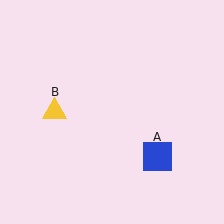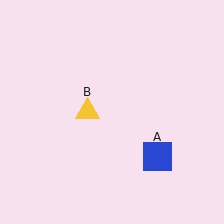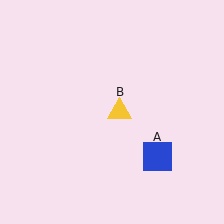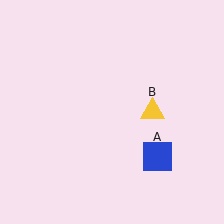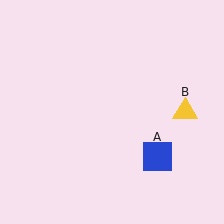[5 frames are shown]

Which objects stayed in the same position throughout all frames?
Blue square (object A) remained stationary.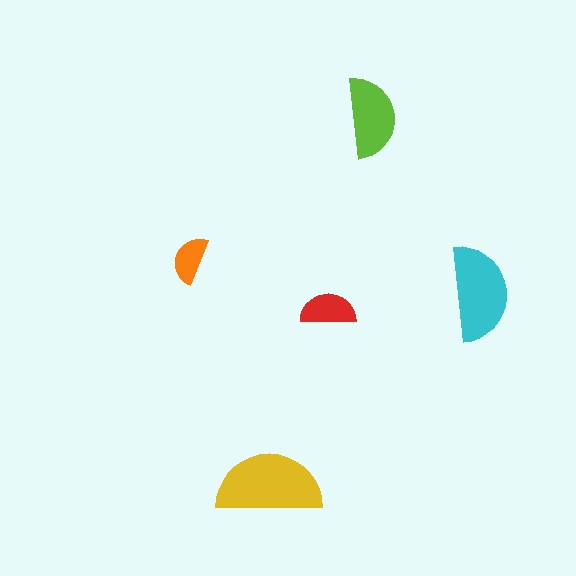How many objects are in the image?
There are 5 objects in the image.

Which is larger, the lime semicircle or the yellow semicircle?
The yellow one.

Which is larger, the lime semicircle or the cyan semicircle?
The cyan one.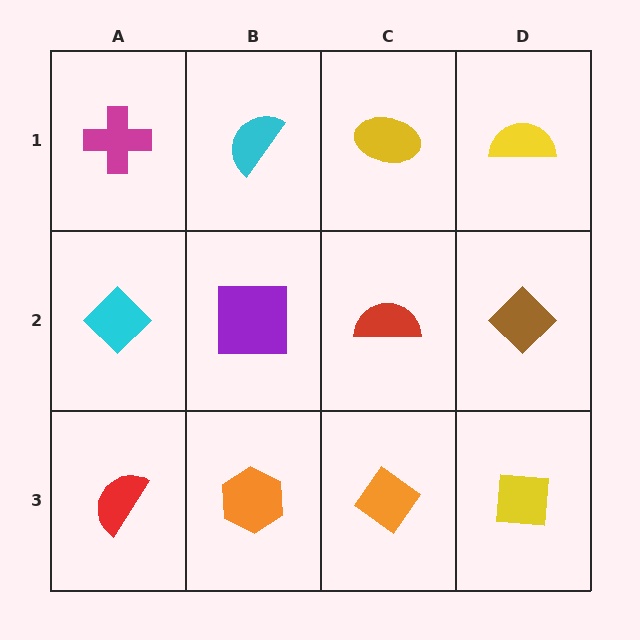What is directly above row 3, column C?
A red semicircle.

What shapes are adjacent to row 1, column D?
A brown diamond (row 2, column D), a yellow ellipse (row 1, column C).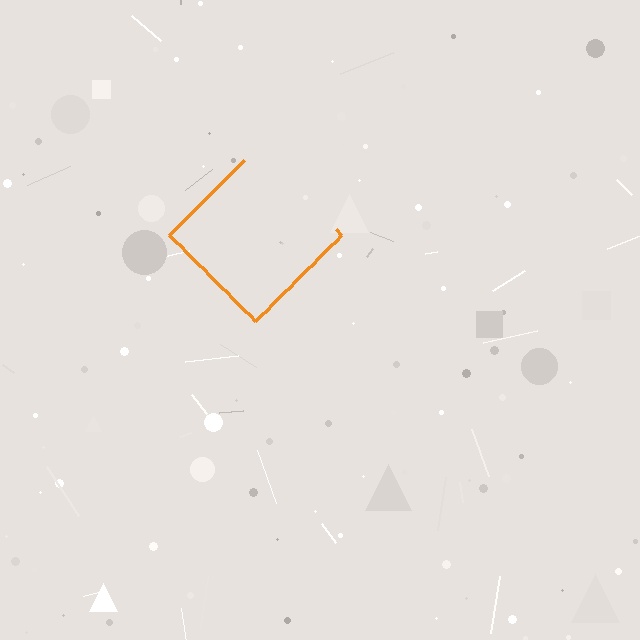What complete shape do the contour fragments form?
The contour fragments form a diamond.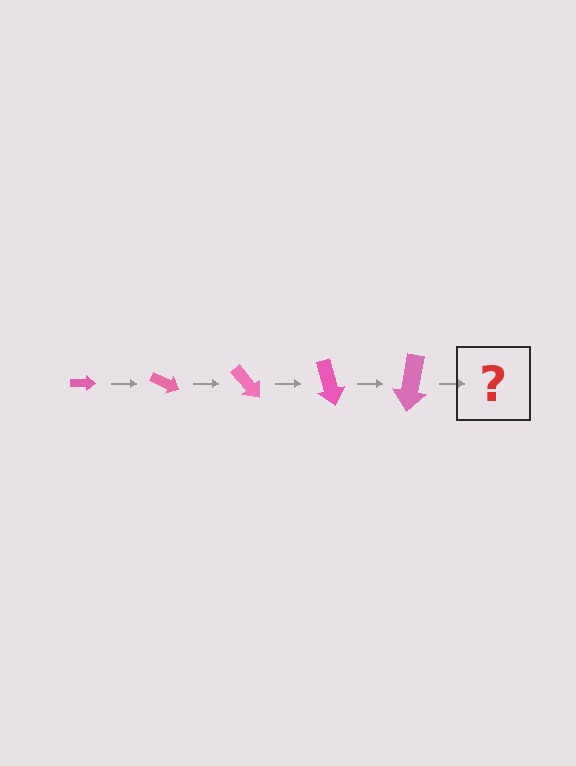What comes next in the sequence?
The next element should be an arrow, larger than the previous one and rotated 125 degrees from the start.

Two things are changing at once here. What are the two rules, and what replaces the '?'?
The two rules are that the arrow grows larger each step and it rotates 25 degrees each step. The '?' should be an arrow, larger than the previous one and rotated 125 degrees from the start.